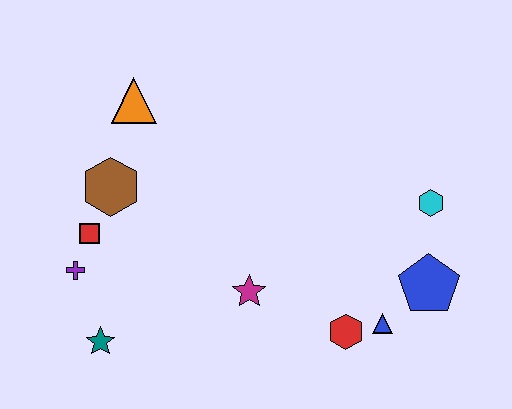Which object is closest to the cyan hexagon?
The blue pentagon is closest to the cyan hexagon.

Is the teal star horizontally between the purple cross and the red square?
No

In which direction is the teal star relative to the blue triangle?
The teal star is to the left of the blue triangle.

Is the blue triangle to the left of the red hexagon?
No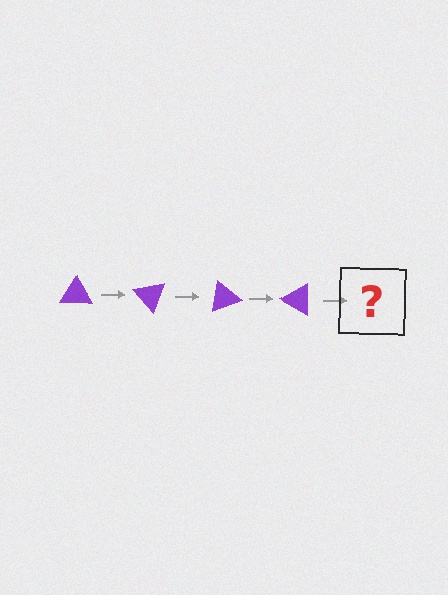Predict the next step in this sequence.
The next step is a purple triangle rotated 200 degrees.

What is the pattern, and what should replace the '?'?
The pattern is that the triangle rotates 50 degrees each step. The '?' should be a purple triangle rotated 200 degrees.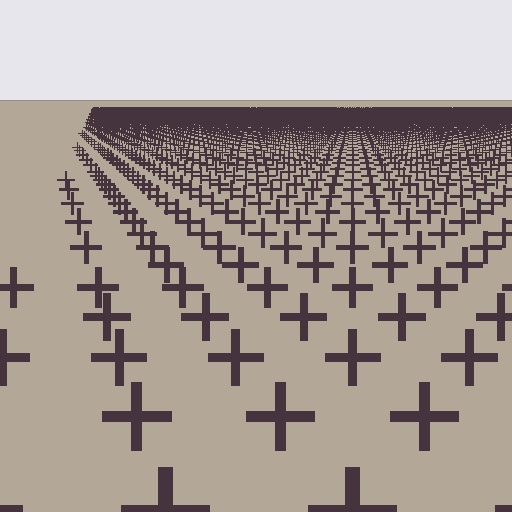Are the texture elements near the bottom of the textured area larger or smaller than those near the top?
Larger. Near the bottom, elements are closer to the viewer and appear at a bigger on-screen size.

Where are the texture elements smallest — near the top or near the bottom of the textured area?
Near the top.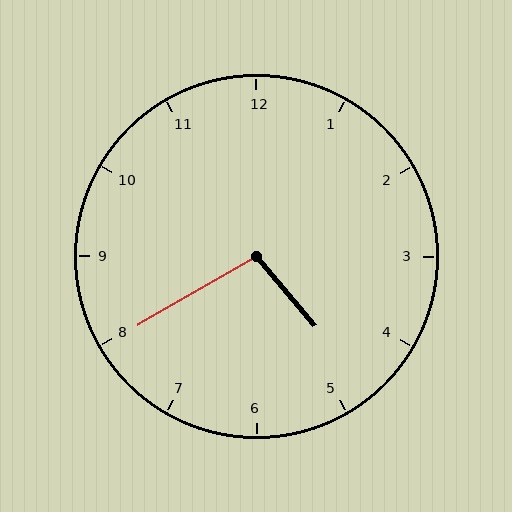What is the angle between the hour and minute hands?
Approximately 100 degrees.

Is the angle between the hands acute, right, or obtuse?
It is obtuse.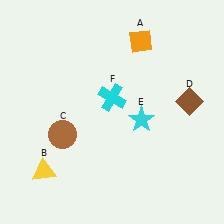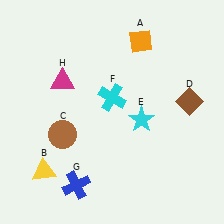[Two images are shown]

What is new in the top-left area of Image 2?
A magenta triangle (H) was added in the top-left area of Image 2.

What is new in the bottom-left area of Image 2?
A blue cross (G) was added in the bottom-left area of Image 2.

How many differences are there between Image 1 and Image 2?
There are 2 differences between the two images.